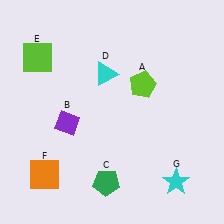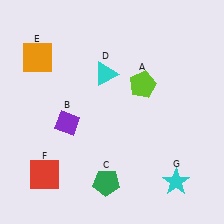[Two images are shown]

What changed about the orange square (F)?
In Image 1, F is orange. In Image 2, it changed to red.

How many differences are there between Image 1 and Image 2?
There are 2 differences between the two images.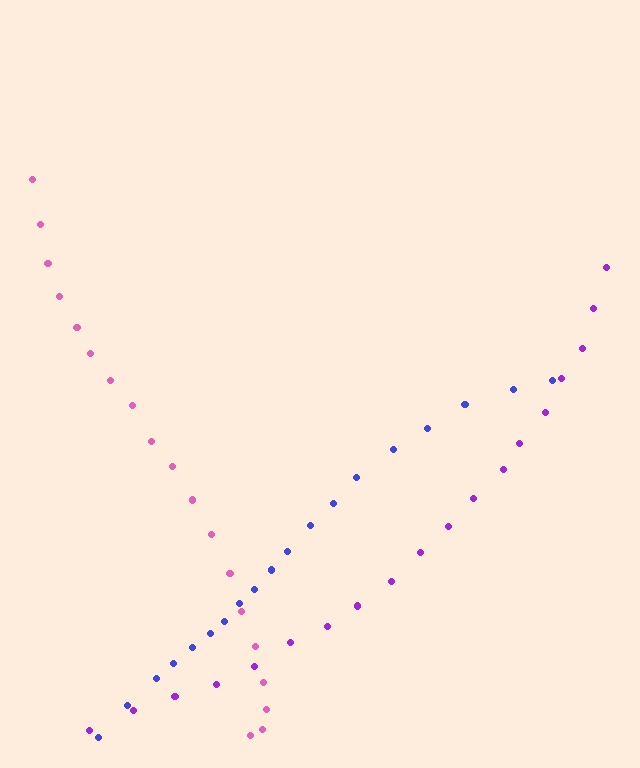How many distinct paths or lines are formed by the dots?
There are 3 distinct paths.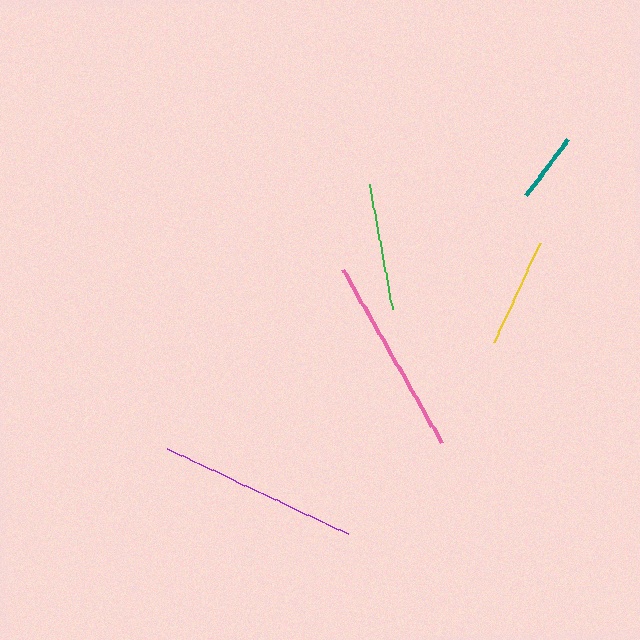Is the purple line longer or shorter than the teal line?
The purple line is longer than the teal line.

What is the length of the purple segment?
The purple segment is approximately 200 pixels long.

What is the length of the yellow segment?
The yellow segment is approximately 110 pixels long.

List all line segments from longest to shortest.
From longest to shortest: purple, pink, green, yellow, teal.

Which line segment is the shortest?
The teal line is the shortest at approximately 70 pixels.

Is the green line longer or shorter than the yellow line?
The green line is longer than the yellow line.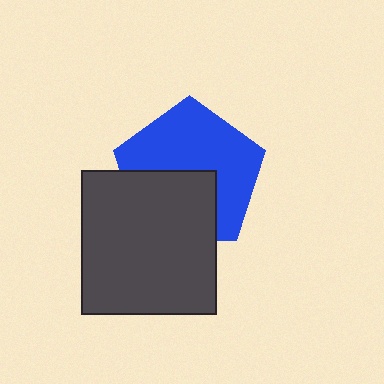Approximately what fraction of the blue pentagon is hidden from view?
Roughly 40% of the blue pentagon is hidden behind the dark gray rectangle.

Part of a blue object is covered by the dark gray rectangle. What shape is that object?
It is a pentagon.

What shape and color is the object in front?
The object in front is a dark gray rectangle.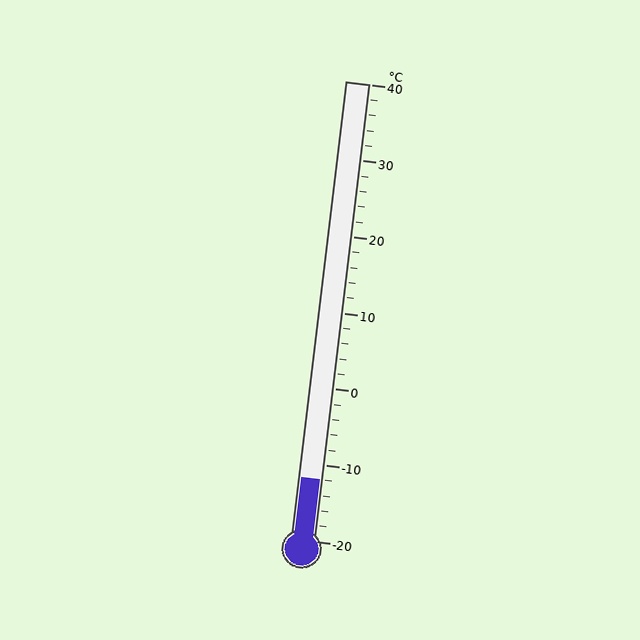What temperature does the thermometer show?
The thermometer shows approximately -12°C.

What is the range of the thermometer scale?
The thermometer scale ranges from -20°C to 40°C.